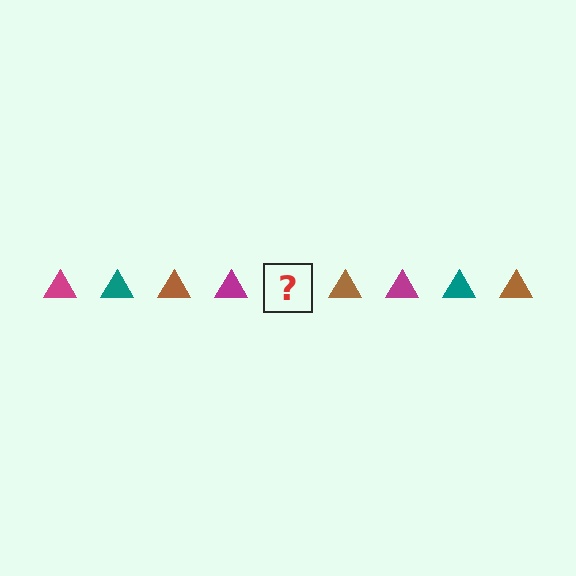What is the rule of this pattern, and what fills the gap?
The rule is that the pattern cycles through magenta, teal, brown triangles. The gap should be filled with a teal triangle.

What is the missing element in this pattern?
The missing element is a teal triangle.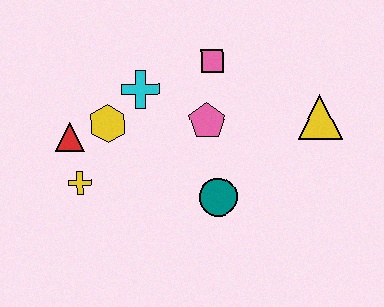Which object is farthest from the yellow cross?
The yellow triangle is farthest from the yellow cross.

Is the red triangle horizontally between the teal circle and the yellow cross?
No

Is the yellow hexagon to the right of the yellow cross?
Yes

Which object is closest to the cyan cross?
The yellow hexagon is closest to the cyan cross.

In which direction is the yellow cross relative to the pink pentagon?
The yellow cross is to the left of the pink pentagon.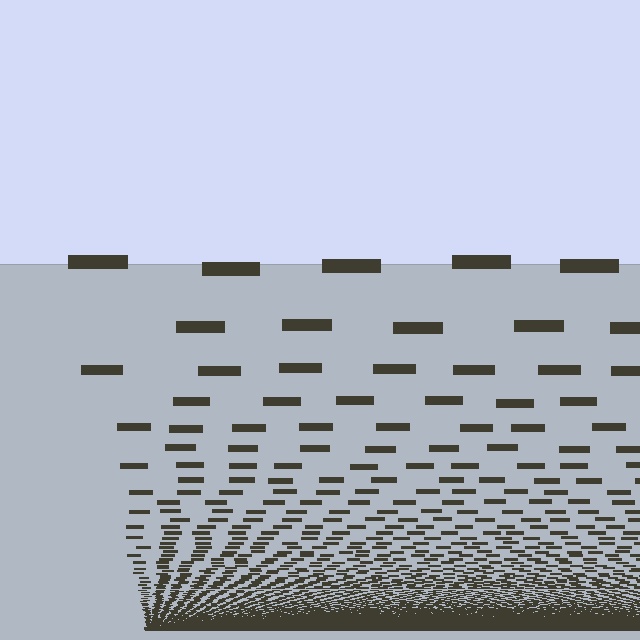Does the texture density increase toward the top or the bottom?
Density increases toward the bottom.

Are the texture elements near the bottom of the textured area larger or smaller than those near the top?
Smaller. The gradient is inverted — elements near the bottom are smaller and denser.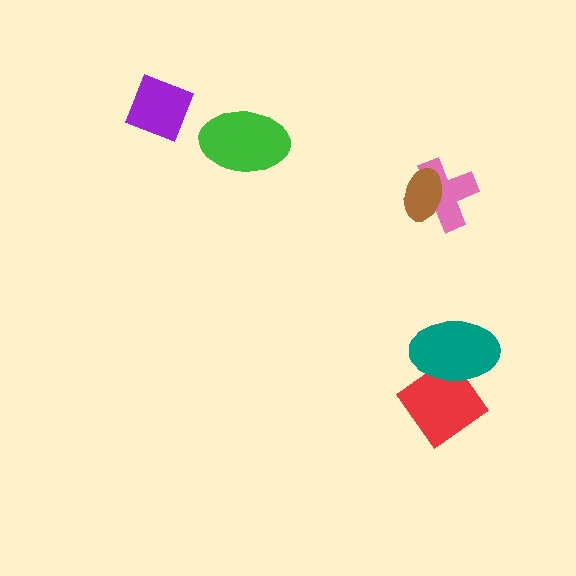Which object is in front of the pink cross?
The brown ellipse is in front of the pink cross.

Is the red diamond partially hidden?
Yes, it is partially covered by another shape.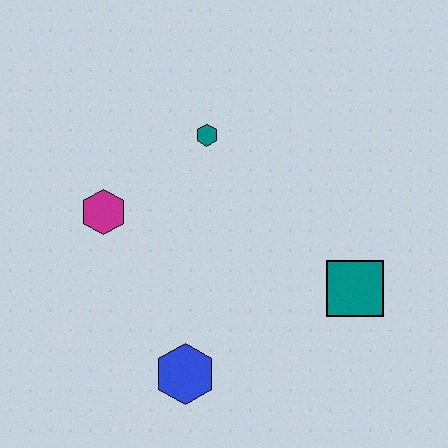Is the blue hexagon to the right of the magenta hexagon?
Yes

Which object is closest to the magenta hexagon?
The teal hexagon is closest to the magenta hexagon.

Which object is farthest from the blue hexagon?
The teal hexagon is farthest from the blue hexagon.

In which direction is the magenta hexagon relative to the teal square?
The magenta hexagon is to the left of the teal square.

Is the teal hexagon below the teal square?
No